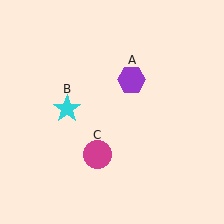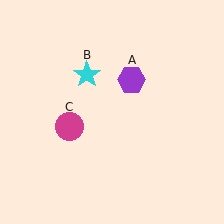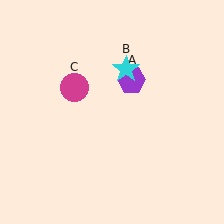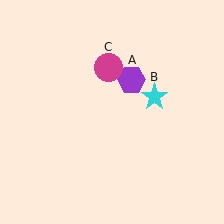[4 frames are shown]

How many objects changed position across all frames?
2 objects changed position: cyan star (object B), magenta circle (object C).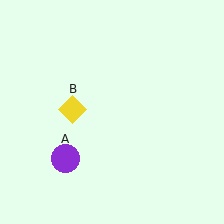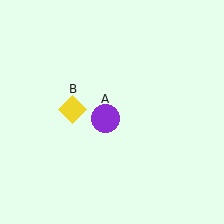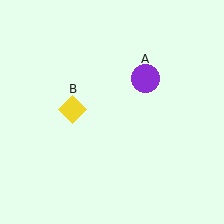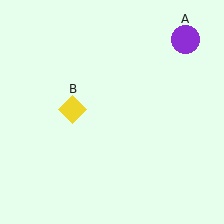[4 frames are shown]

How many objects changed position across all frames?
1 object changed position: purple circle (object A).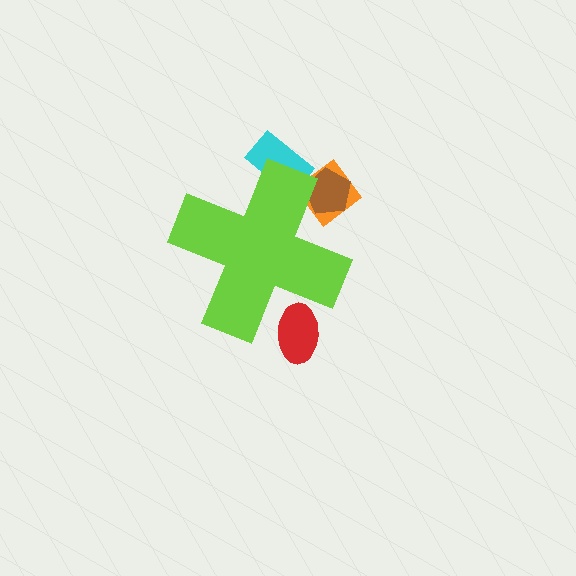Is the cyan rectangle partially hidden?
Yes, the cyan rectangle is partially hidden behind the lime cross.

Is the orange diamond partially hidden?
Yes, the orange diamond is partially hidden behind the lime cross.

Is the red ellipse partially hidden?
Yes, the red ellipse is partially hidden behind the lime cross.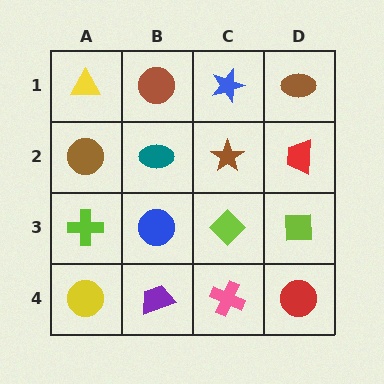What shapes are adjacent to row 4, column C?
A lime diamond (row 3, column C), a purple trapezoid (row 4, column B), a red circle (row 4, column D).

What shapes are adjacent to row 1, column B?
A teal ellipse (row 2, column B), a yellow triangle (row 1, column A), a blue star (row 1, column C).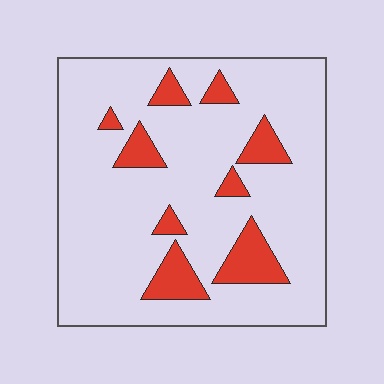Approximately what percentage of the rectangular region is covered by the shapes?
Approximately 15%.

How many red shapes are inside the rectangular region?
9.